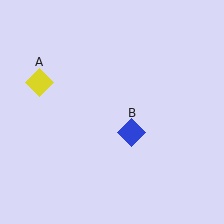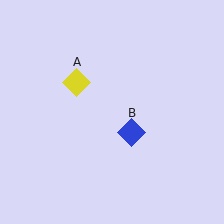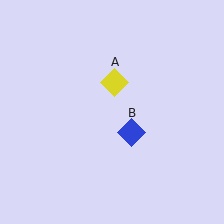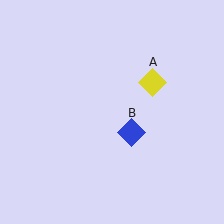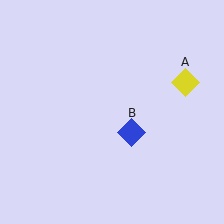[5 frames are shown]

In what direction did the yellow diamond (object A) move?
The yellow diamond (object A) moved right.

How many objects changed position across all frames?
1 object changed position: yellow diamond (object A).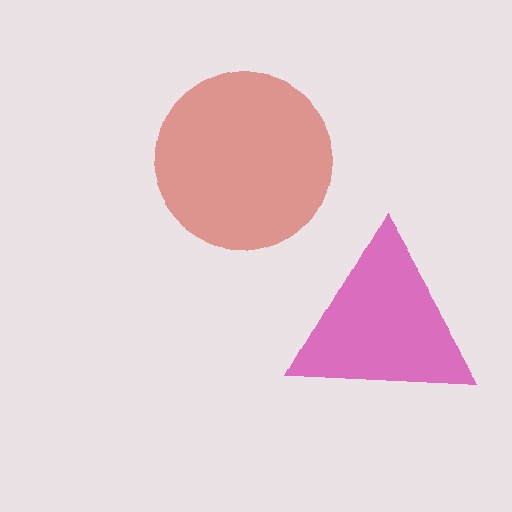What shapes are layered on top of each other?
The layered shapes are: a magenta triangle, a red circle.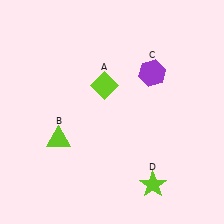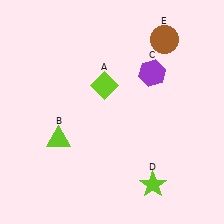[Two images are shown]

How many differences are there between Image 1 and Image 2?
There is 1 difference between the two images.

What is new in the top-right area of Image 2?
A brown circle (E) was added in the top-right area of Image 2.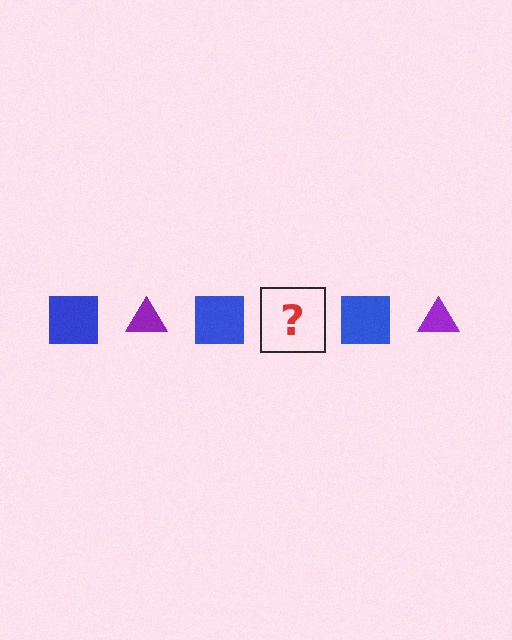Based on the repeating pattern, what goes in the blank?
The blank should be a purple triangle.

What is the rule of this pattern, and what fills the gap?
The rule is that the pattern alternates between blue square and purple triangle. The gap should be filled with a purple triangle.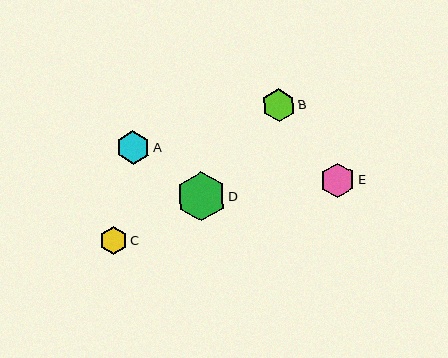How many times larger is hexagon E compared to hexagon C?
Hexagon E is approximately 1.2 times the size of hexagon C.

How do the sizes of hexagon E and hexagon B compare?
Hexagon E and hexagon B are approximately the same size.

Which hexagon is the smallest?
Hexagon C is the smallest with a size of approximately 28 pixels.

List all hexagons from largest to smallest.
From largest to smallest: D, E, A, B, C.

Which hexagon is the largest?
Hexagon D is the largest with a size of approximately 50 pixels.